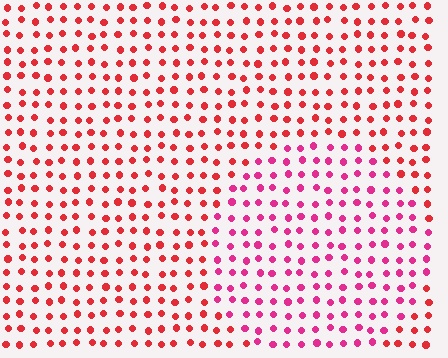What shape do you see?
I see a circle.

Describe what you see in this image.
The image is filled with small red elements in a uniform arrangement. A circle-shaped region is visible where the elements are tinted to a slightly different hue, forming a subtle color boundary.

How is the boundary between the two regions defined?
The boundary is defined purely by a slight shift in hue (about 30 degrees). Spacing, size, and orientation are identical on both sides.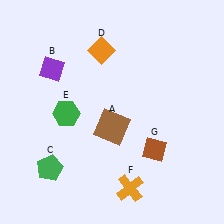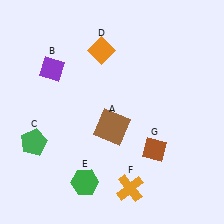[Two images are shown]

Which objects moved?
The objects that moved are: the green pentagon (C), the green hexagon (E).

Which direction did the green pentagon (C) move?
The green pentagon (C) moved up.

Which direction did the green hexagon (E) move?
The green hexagon (E) moved down.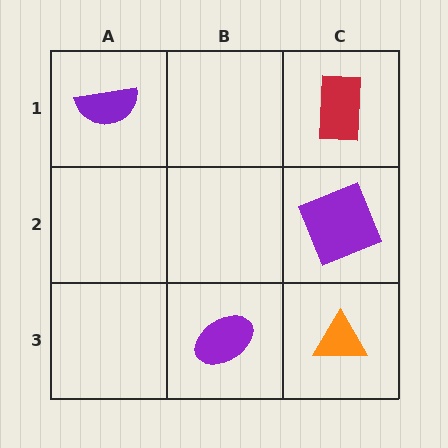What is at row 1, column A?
A purple semicircle.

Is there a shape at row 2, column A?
No, that cell is empty.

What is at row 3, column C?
An orange triangle.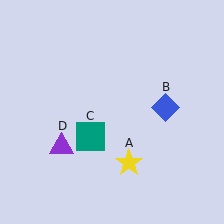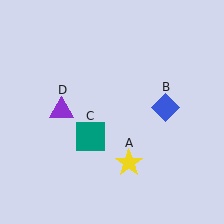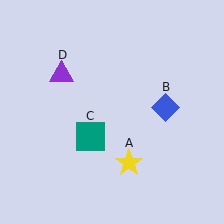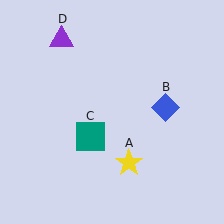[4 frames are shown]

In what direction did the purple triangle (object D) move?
The purple triangle (object D) moved up.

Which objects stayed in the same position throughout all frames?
Yellow star (object A) and blue diamond (object B) and teal square (object C) remained stationary.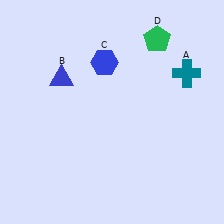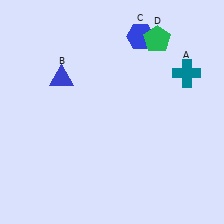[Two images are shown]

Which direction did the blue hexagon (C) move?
The blue hexagon (C) moved right.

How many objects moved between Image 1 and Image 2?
1 object moved between the two images.